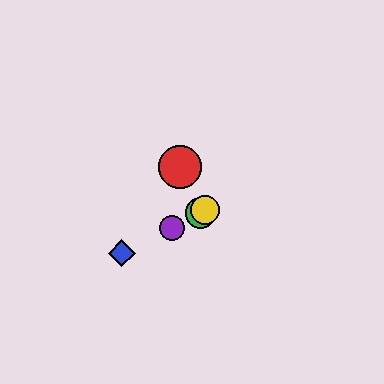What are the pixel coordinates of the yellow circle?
The yellow circle is at (205, 210).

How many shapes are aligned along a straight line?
4 shapes (the blue diamond, the green circle, the yellow circle, the purple circle) are aligned along a straight line.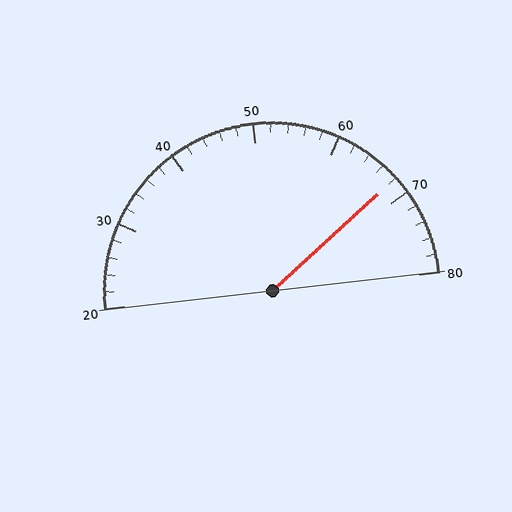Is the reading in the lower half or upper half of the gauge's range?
The reading is in the upper half of the range (20 to 80).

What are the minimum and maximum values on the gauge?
The gauge ranges from 20 to 80.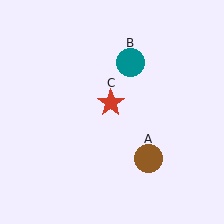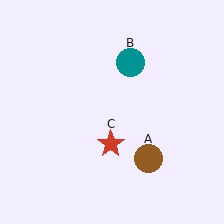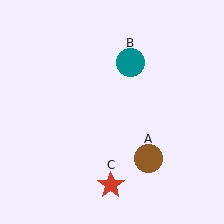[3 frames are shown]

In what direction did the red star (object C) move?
The red star (object C) moved down.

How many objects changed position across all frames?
1 object changed position: red star (object C).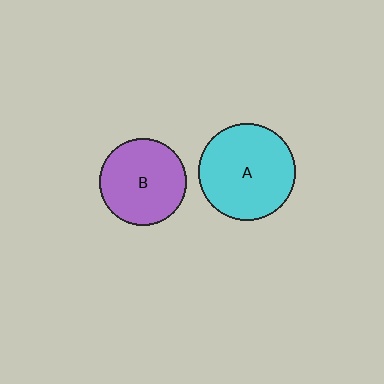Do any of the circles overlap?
No, none of the circles overlap.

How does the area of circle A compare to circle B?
Approximately 1.2 times.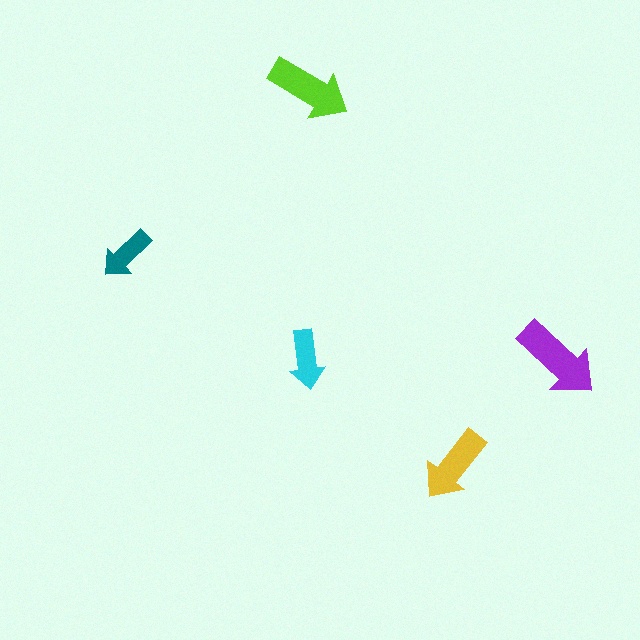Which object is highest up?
The lime arrow is topmost.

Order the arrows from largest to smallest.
the purple one, the lime one, the yellow one, the cyan one, the teal one.